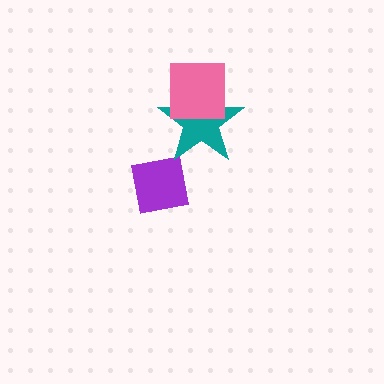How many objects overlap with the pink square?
1 object overlaps with the pink square.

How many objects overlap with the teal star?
1 object overlaps with the teal star.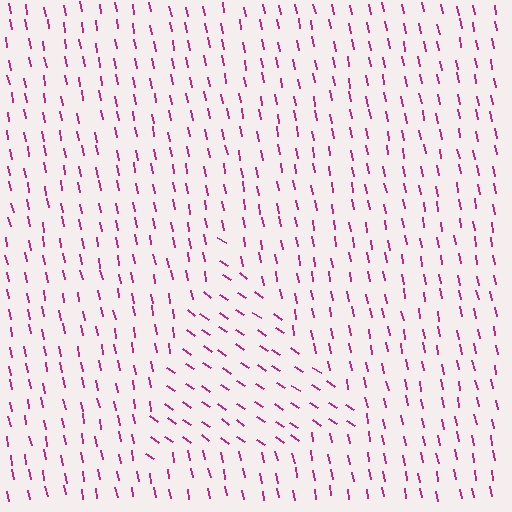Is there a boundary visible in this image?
Yes, there is a texture boundary formed by a change in line orientation.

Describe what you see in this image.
The image is filled with small magenta line segments. A triangle region in the image has lines oriented differently from the surrounding lines, creating a visible texture boundary.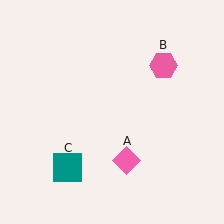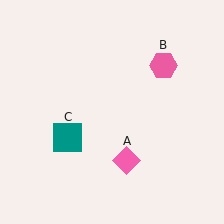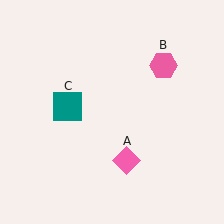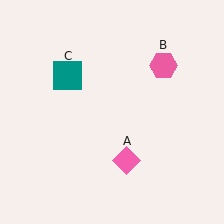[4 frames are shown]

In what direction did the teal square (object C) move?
The teal square (object C) moved up.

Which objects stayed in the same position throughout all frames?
Pink diamond (object A) and pink hexagon (object B) remained stationary.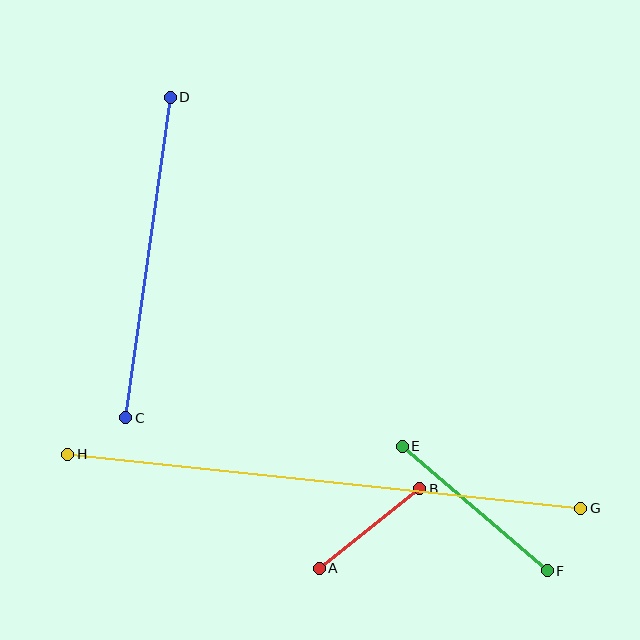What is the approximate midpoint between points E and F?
The midpoint is at approximately (475, 509) pixels.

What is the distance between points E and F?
The distance is approximately 191 pixels.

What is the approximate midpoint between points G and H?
The midpoint is at approximately (324, 481) pixels.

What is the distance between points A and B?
The distance is approximately 128 pixels.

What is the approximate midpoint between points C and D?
The midpoint is at approximately (148, 257) pixels.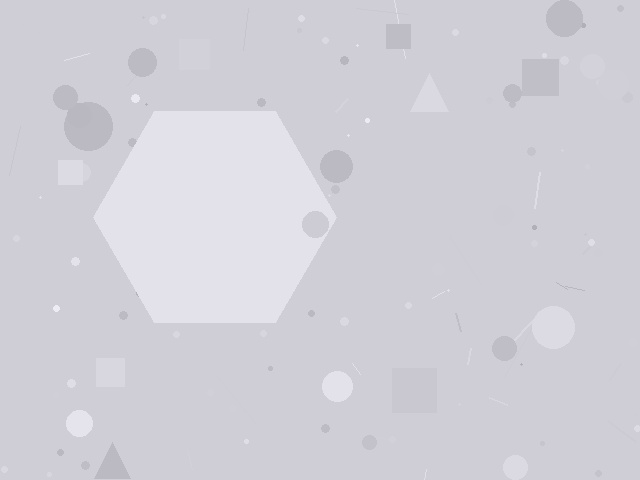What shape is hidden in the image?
A hexagon is hidden in the image.